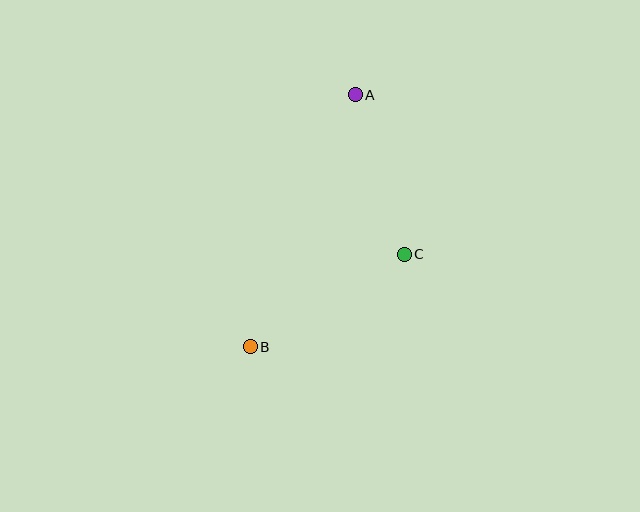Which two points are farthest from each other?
Points A and B are farthest from each other.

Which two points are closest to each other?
Points A and C are closest to each other.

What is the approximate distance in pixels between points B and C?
The distance between B and C is approximately 180 pixels.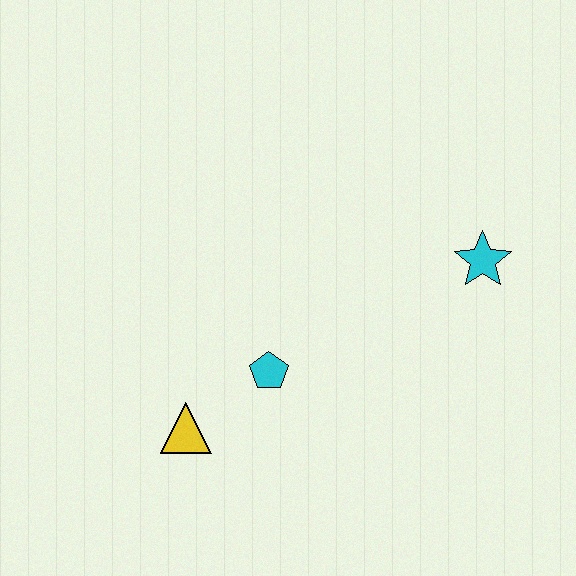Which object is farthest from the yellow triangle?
The cyan star is farthest from the yellow triangle.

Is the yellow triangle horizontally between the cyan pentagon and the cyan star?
No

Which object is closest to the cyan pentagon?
The yellow triangle is closest to the cyan pentagon.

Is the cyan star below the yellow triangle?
No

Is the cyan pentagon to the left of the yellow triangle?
No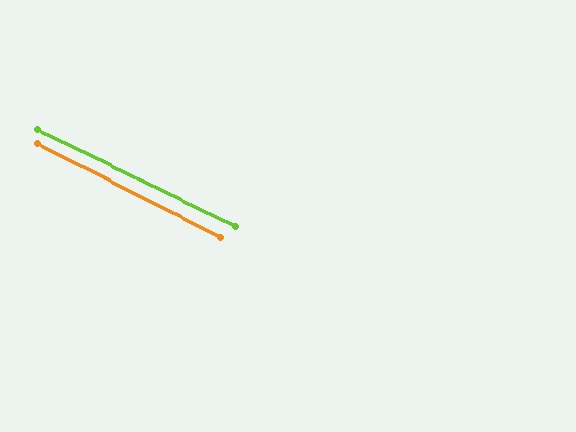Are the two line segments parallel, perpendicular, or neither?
Parallel — their directions differ by only 1.0°.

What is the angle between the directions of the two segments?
Approximately 1 degree.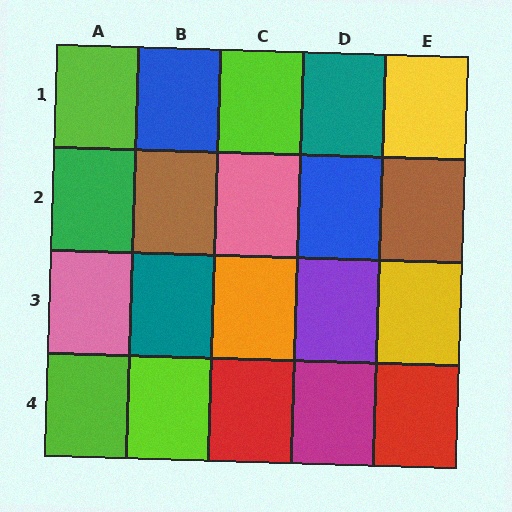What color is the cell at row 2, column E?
Brown.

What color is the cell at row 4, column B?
Lime.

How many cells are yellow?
2 cells are yellow.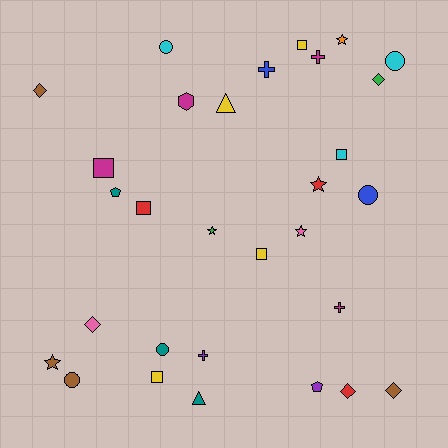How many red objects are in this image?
There are 3 red objects.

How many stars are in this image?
There are 5 stars.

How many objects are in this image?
There are 30 objects.